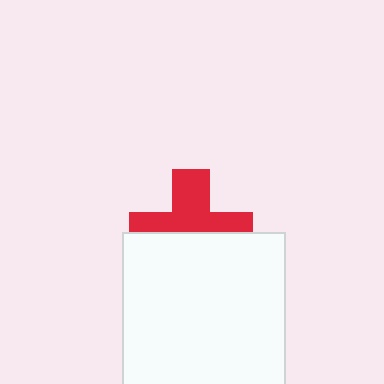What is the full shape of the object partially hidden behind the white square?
The partially hidden object is a red cross.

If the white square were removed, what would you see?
You would see the complete red cross.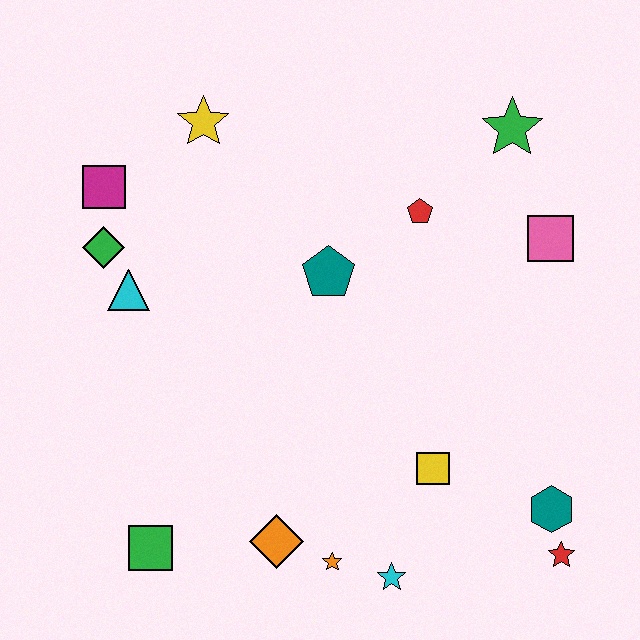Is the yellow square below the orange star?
No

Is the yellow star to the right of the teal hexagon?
No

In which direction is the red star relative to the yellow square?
The red star is to the right of the yellow square.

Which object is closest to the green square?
The orange diamond is closest to the green square.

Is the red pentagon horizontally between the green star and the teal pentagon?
Yes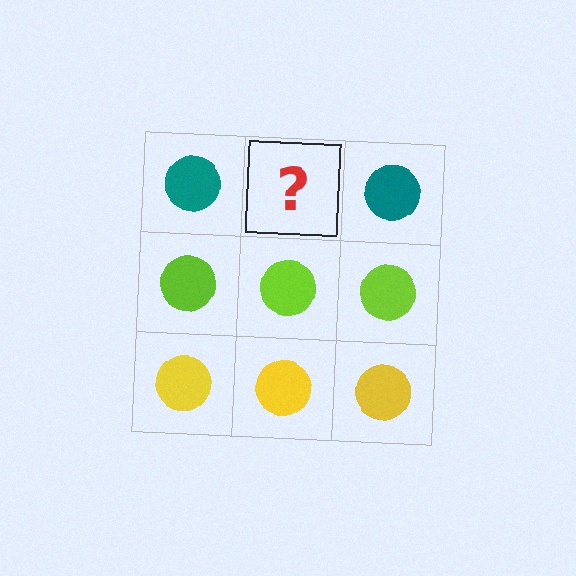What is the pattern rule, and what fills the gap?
The rule is that each row has a consistent color. The gap should be filled with a teal circle.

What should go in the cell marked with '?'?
The missing cell should contain a teal circle.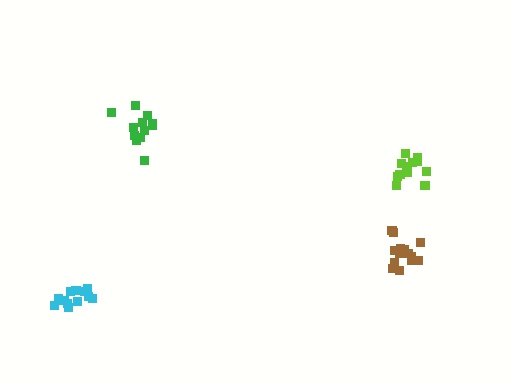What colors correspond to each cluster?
The clusters are colored: green, brown, lime, cyan.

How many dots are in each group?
Group 1: 12 dots, Group 2: 14 dots, Group 3: 12 dots, Group 4: 12 dots (50 total).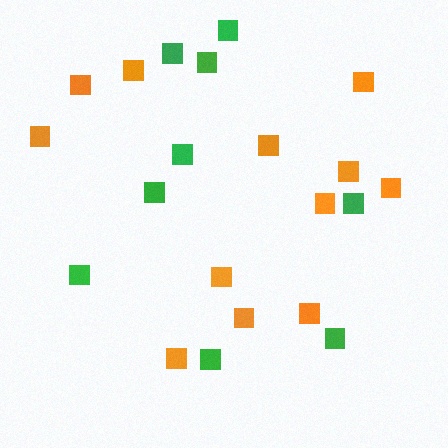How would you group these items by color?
There are 2 groups: one group of orange squares (12) and one group of green squares (9).